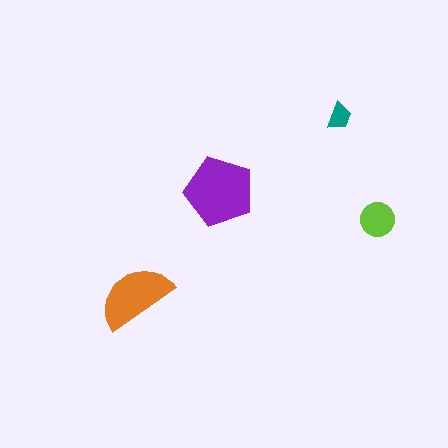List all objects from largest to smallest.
The purple pentagon, the orange semicircle, the lime circle, the teal trapezoid.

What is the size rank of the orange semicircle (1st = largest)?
2nd.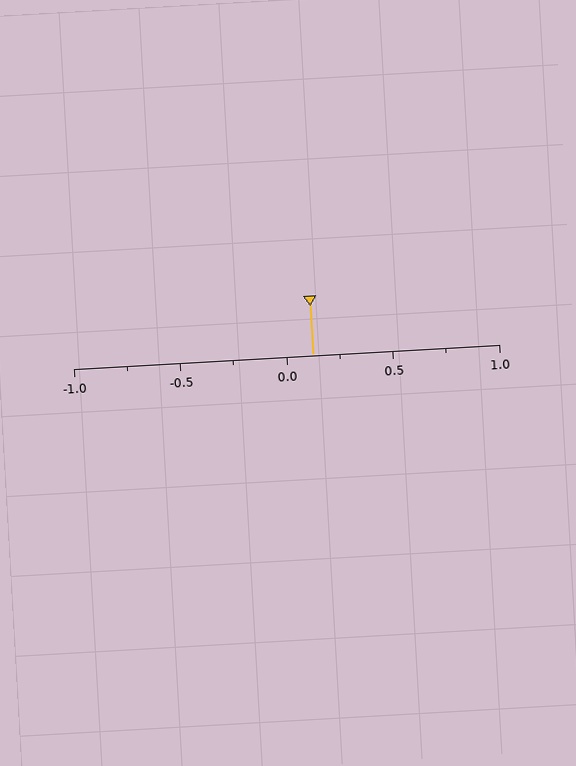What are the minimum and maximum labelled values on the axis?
The axis runs from -1.0 to 1.0.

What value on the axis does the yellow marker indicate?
The marker indicates approximately 0.12.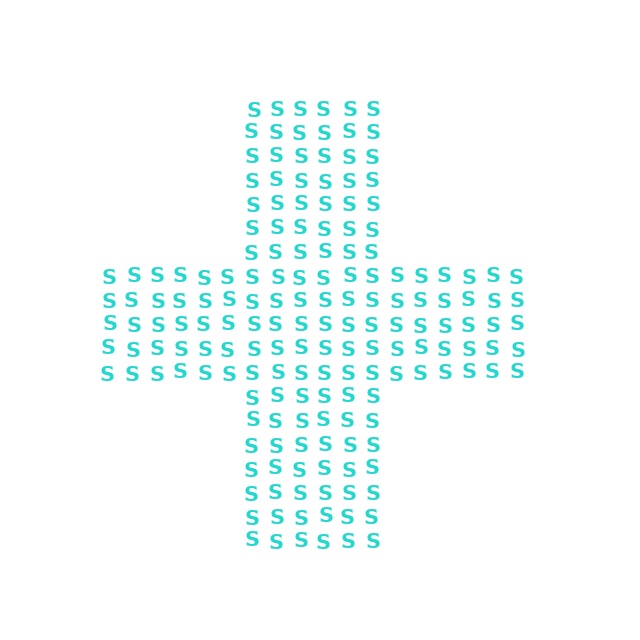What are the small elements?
The small elements are letter S's.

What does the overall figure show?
The overall figure shows a cross.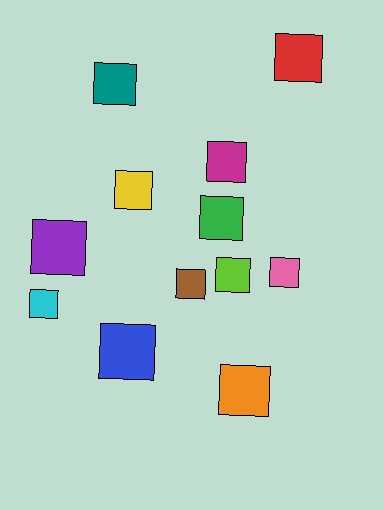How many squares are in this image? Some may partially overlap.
There are 12 squares.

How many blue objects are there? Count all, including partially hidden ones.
There is 1 blue object.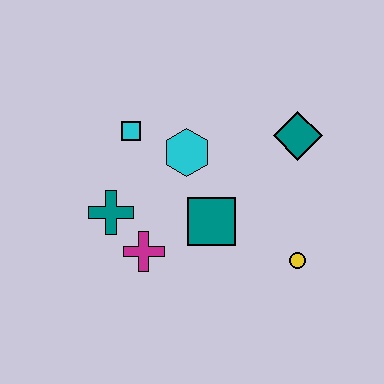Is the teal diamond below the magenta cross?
No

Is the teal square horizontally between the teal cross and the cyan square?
No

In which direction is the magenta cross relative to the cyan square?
The magenta cross is below the cyan square.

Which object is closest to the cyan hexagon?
The cyan square is closest to the cyan hexagon.